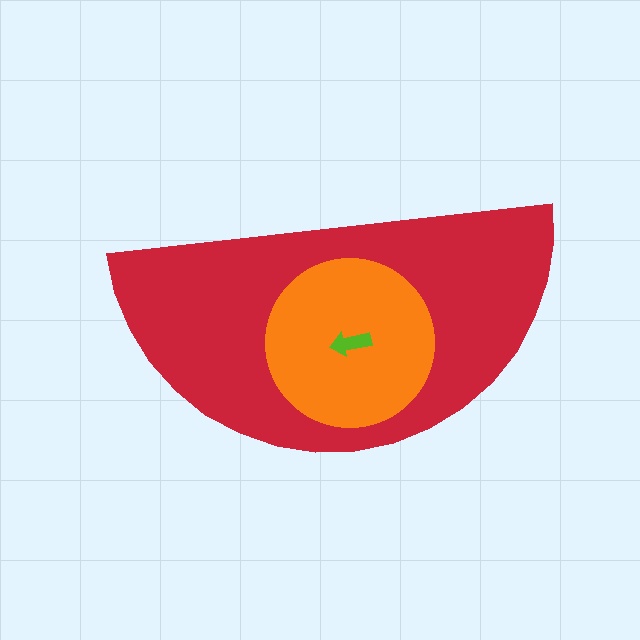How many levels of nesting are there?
3.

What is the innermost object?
The lime arrow.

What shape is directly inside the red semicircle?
The orange circle.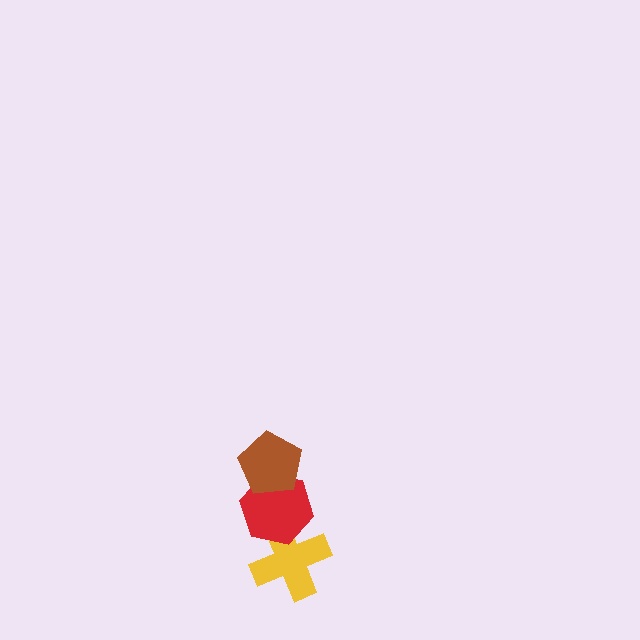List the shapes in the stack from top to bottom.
From top to bottom: the brown pentagon, the red hexagon, the yellow cross.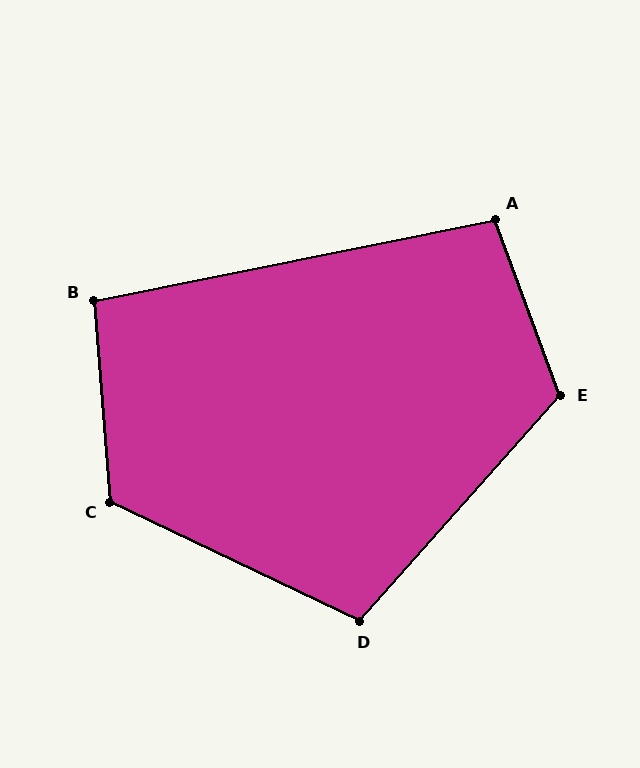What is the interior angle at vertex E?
Approximately 118 degrees (obtuse).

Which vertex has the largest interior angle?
C, at approximately 120 degrees.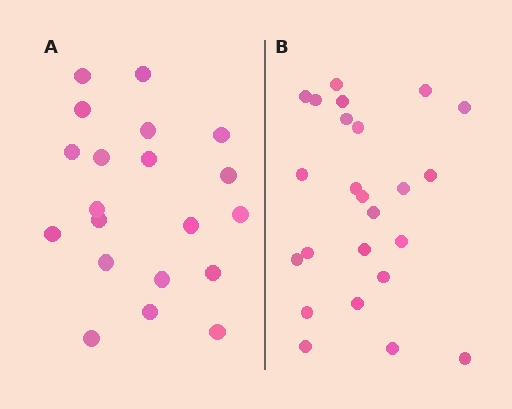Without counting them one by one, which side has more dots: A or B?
Region B (the right region) has more dots.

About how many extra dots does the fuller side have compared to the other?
Region B has about 4 more dots than region A.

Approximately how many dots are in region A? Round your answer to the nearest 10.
About 20 dots.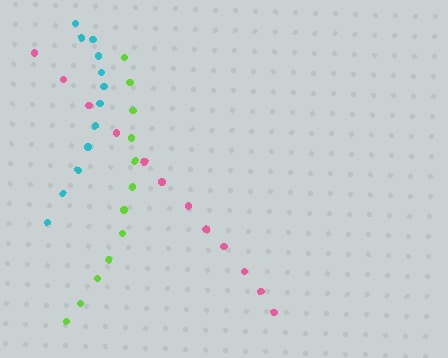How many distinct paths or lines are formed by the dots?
There are 3 distinct paths.